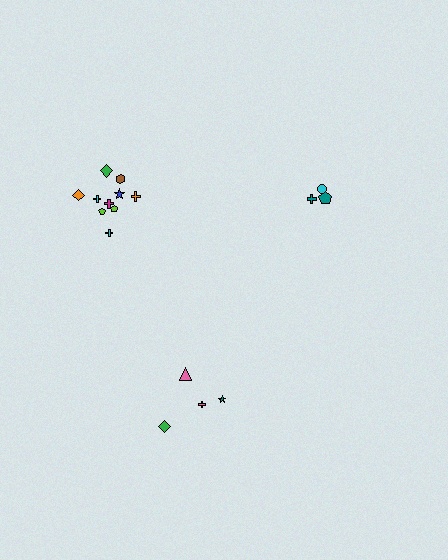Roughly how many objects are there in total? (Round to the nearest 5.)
Roughly 15 objects in total.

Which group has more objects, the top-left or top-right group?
The top-left group.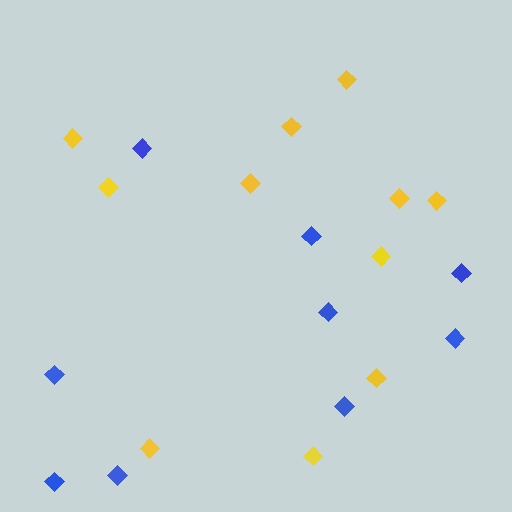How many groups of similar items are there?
There are 2 groups: one group of yellow diamonds (11) and one group of blue diamonds (9).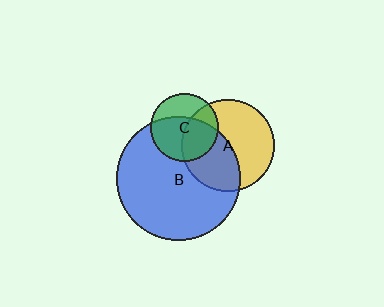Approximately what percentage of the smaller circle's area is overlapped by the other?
Approximately 40%.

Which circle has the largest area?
Circle B (blue).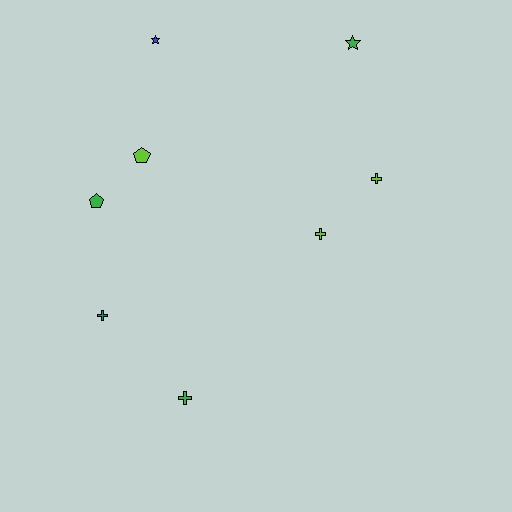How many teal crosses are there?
There is 1 teal cross.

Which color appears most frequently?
Green, with 3 objects.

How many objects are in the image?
There are 8 objects.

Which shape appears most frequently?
Cross, with 4 objects.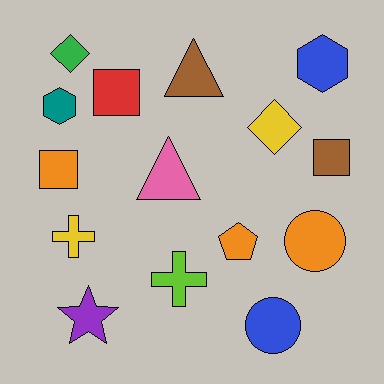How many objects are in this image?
There are 15 objects.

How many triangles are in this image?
There are 2 triangles.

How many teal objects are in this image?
There is 1 teal object.